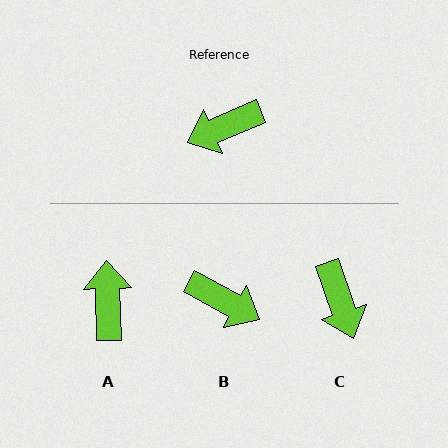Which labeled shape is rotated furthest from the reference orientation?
B, about 128 degrees away.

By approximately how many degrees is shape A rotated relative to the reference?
Approximately 111 degrees clockwise.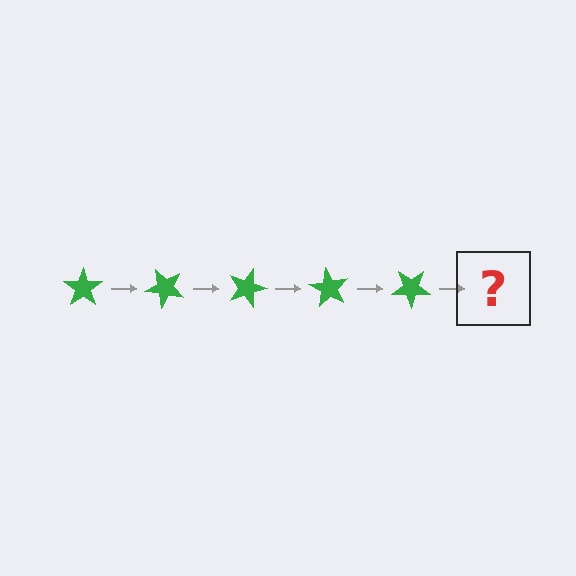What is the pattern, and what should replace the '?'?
The pattern is that the star rotates 45 degrees each step. The '?' should be a green star rotated 225 degrees.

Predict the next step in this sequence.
The next step is a green star rotated 225 degrees.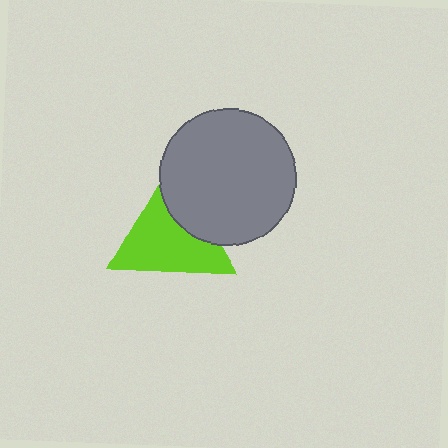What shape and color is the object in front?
The object in front is a gray circle.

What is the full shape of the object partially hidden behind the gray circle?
The partially hidden object is a lime triangle.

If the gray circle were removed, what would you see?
You would see the complete lime triangle.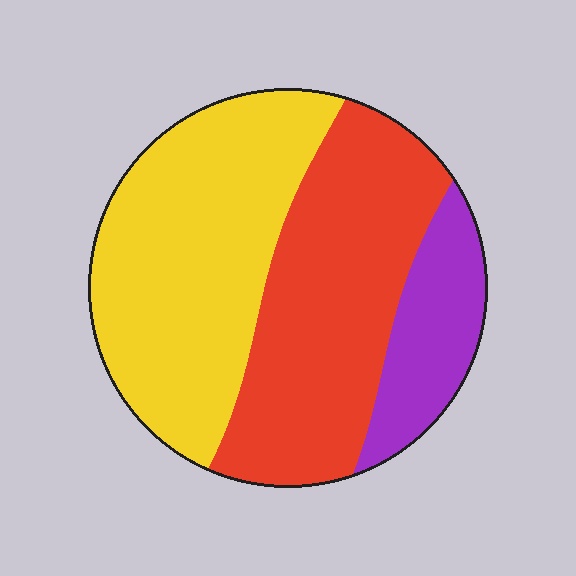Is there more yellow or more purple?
Yellow.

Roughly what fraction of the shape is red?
Red takes up between a quarter and a half of the shape.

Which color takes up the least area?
Purple, at roughly 15%.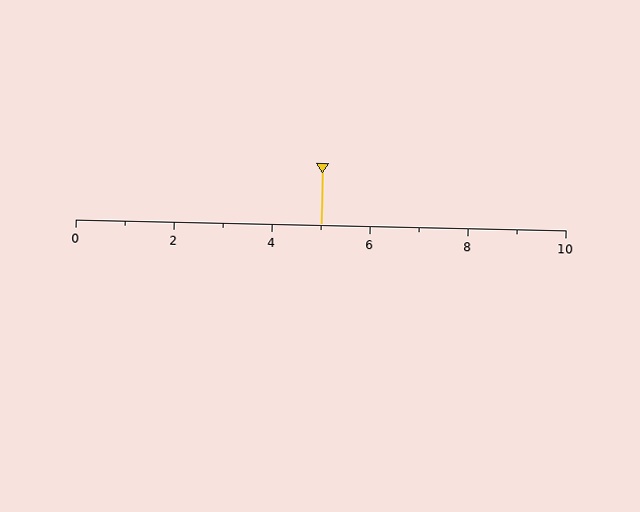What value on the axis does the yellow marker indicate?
The marker indicates approximately 5.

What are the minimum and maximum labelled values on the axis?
The axis runs from 0 to 10.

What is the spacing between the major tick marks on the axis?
The major ticks are spaced 2 apart.